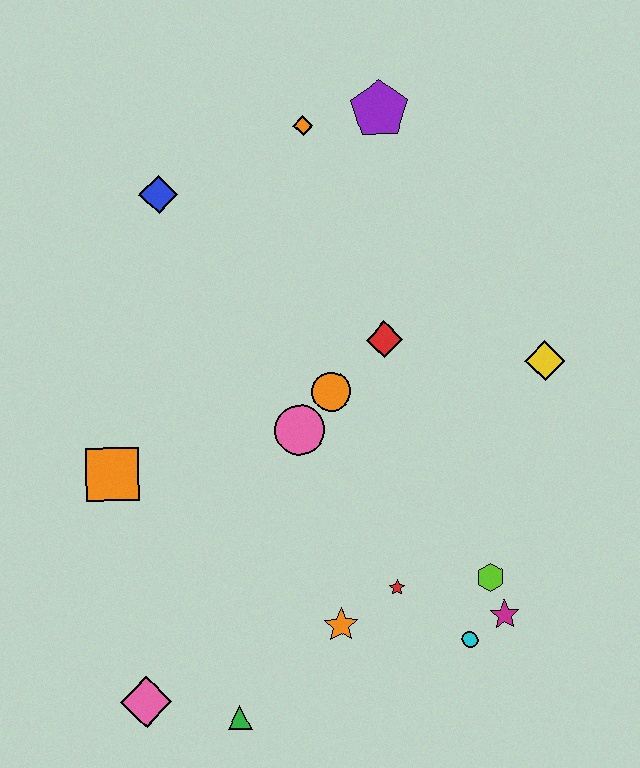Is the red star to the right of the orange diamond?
Yes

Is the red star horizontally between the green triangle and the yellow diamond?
Yes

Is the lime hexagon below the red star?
No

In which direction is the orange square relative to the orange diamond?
The orange square is below the orange diamond.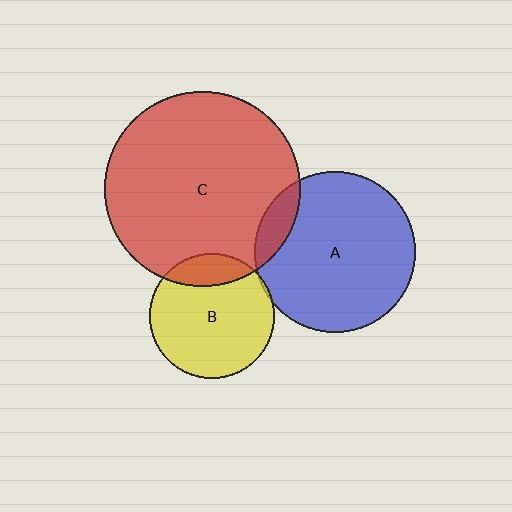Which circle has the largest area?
Circle C (red).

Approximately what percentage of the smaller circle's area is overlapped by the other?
Approximately 5%.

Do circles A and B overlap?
Yes.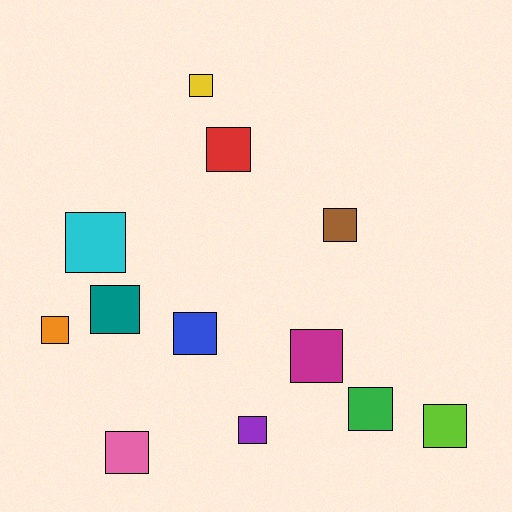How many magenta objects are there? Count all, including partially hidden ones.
There is 1 magenta object.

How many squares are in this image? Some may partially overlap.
There are 12 squares.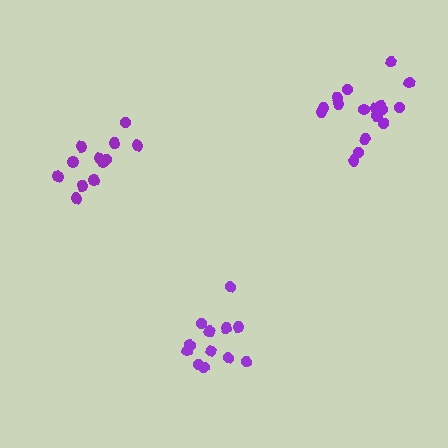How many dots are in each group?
Group 1: 12 dots, Group 2: 17 dots, Group 3: 12 dots (41 total).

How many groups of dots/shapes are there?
There are 3 groups.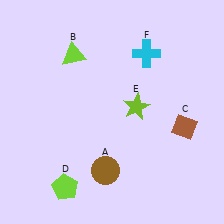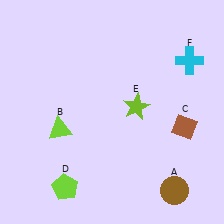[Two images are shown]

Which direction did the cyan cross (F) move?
The cyan cross (F) moved right.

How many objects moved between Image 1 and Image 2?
3 objects moved between the two images.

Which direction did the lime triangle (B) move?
The lime triangle (B) moved down.